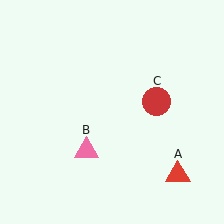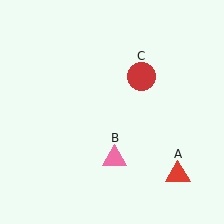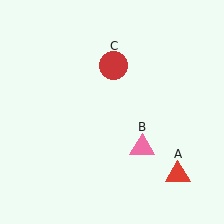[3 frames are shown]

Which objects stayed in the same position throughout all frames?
Red triangle (object A) remained stationary.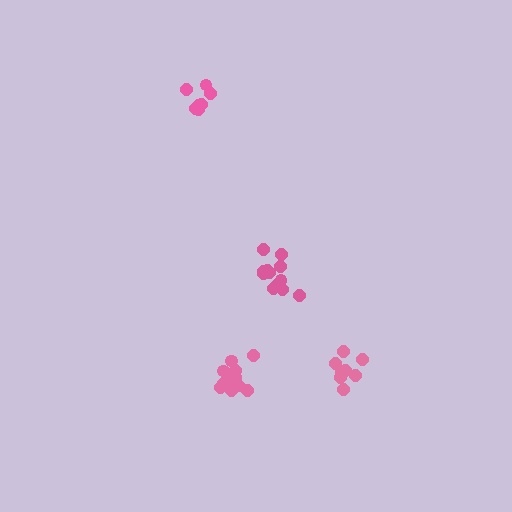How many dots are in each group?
Group 1: 8 dots, Group 2: 13 dots, Group 3: 7 dots, Group 4: 12 dots (40 total).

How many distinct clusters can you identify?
There are 4 distinct clusters.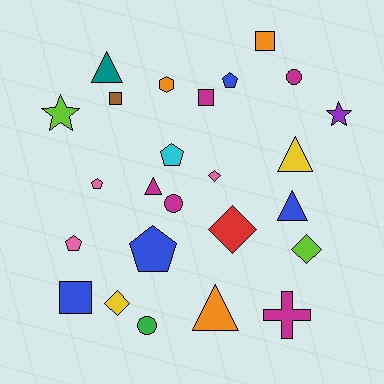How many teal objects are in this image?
There is 1 teal object.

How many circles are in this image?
There are 3 circles.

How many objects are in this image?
There are 25 objects.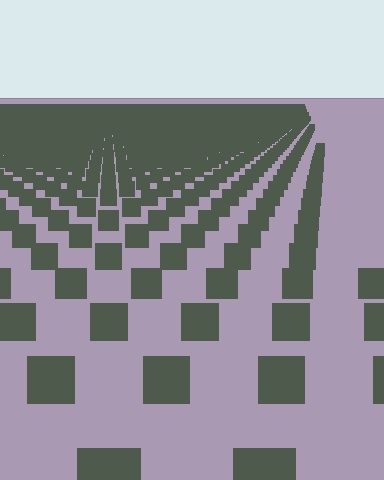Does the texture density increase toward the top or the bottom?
Density increases toward the top.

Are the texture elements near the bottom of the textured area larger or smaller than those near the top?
Larger. Near the bottom, elements are closer to the viewer and appear at a bigger on-screen size.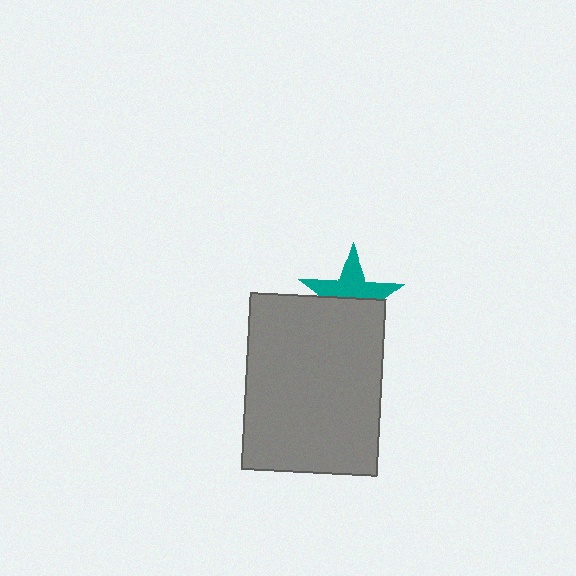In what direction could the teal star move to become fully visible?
The teal star could move up. That would shift it out from behind the gray rectangle entirely.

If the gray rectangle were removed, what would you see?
You would see the complete teal star.